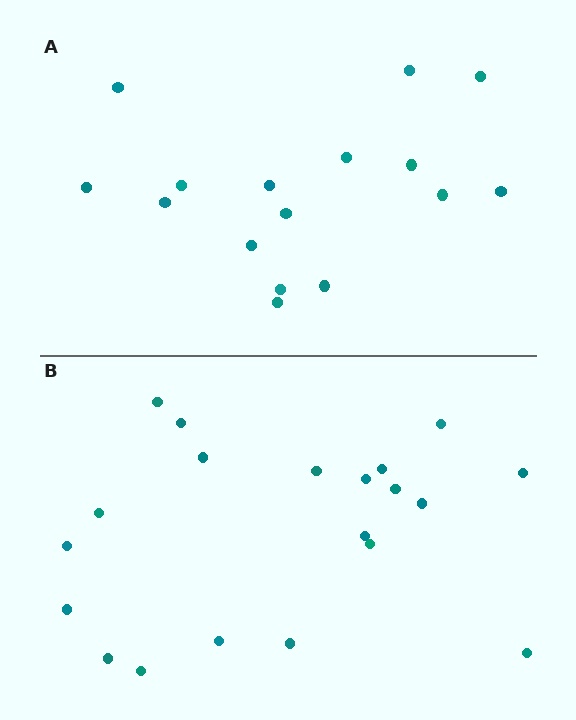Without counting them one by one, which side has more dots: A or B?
Region B (the bottom region) has more dots.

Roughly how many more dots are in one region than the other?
Region B has about 4 more dots than region A.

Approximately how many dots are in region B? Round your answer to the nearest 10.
About 20 dots.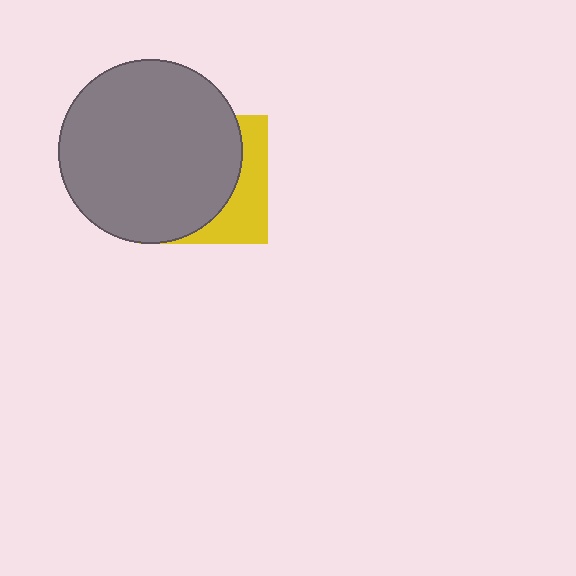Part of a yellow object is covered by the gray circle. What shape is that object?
It is a square.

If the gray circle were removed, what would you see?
You would see the complete yellow square.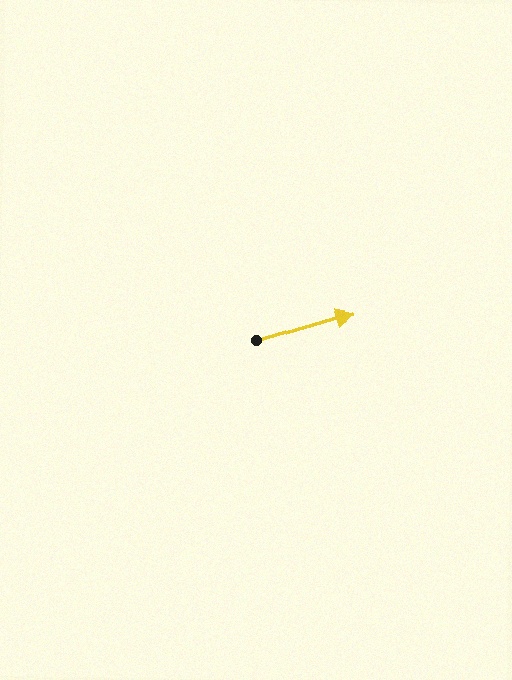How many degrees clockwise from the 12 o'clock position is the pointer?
Approximately 74 degrees.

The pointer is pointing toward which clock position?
Roughly 2 o'clock.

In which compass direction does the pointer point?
East.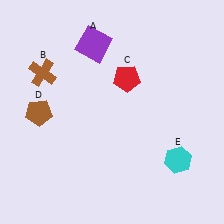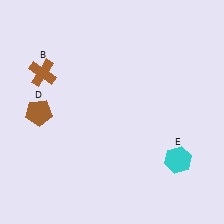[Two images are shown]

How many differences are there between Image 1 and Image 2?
There are 2 differences between the two images.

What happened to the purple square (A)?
The purple square (A) was removed in Image 2. It was in the top-left area of Image 1.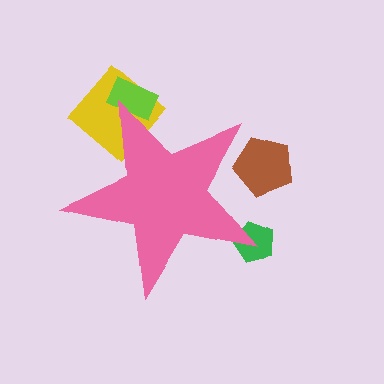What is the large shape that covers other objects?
A pink star.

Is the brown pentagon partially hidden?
Yes, the brown pentagon is partially hidden behind the pink star.